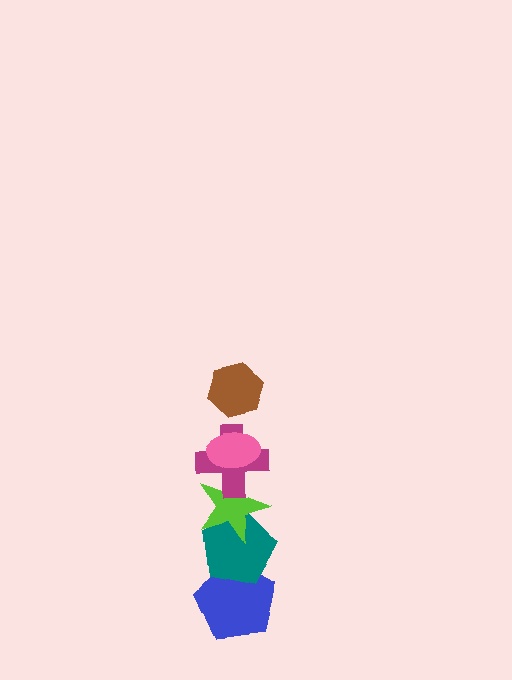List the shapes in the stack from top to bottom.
From top to bottom: the brown hexagon, the pink ellipse, the magenta cross, the lime star, the teal pentagon, the blue pentagon.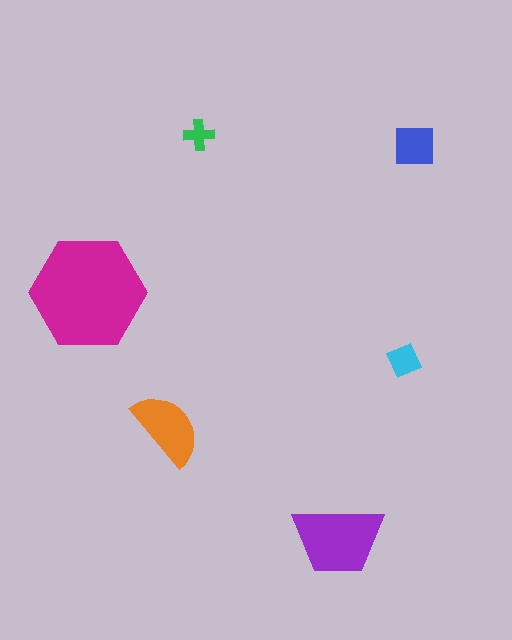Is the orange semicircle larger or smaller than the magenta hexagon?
Smaller.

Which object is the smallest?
The green cross.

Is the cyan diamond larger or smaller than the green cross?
Larger.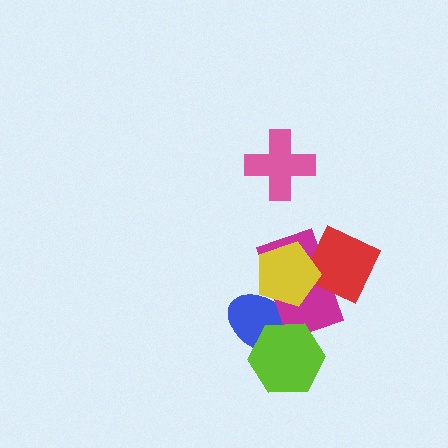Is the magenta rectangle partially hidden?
Yes, it is partially covered by another shape.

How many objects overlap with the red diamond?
2 objects overlap with the red diamond.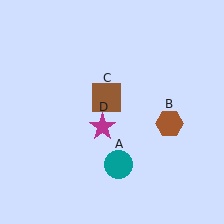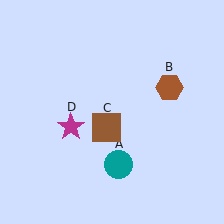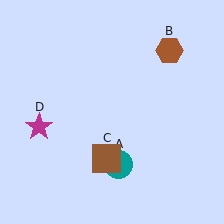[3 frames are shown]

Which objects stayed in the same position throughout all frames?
Teal circle (object A) remained stationary.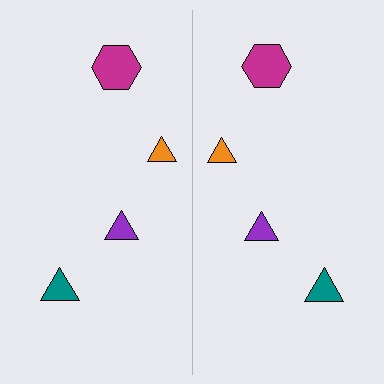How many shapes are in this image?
There are 8 shapes in this image.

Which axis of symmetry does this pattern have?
The pattern has a vertical axis of symmetry running through the center of the image.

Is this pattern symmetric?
Yes, this pattern has bilateral (reflection) symmetry.